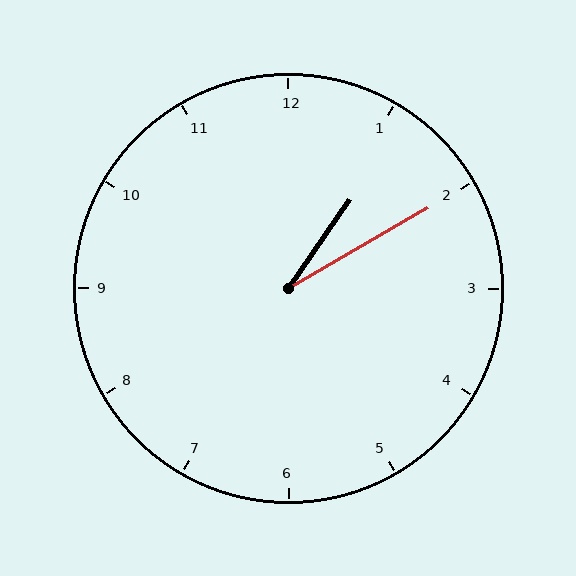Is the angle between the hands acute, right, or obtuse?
It is acute.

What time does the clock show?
1:10.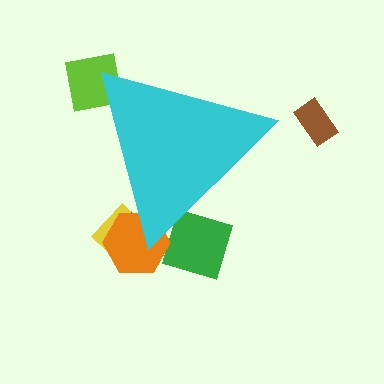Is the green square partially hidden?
Yes, the green square is partially hidden behind the cyan triangle.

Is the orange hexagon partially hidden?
Yes, the orange hexagon is partially hidden behind the cyan triangle.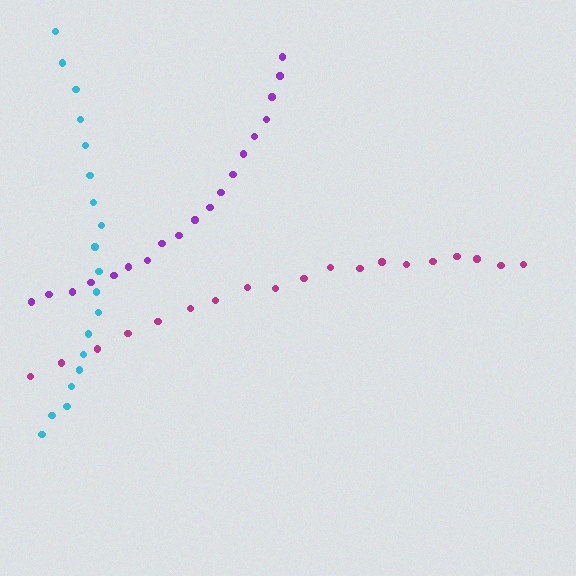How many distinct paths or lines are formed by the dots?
There are 3 distinct paths.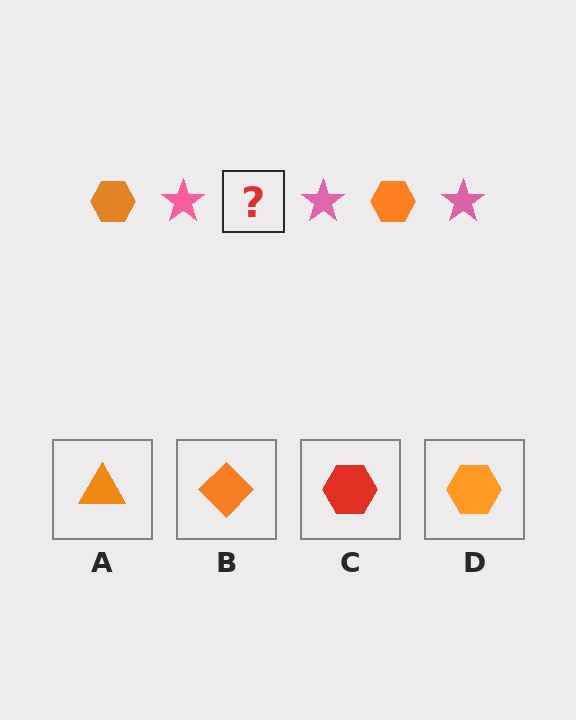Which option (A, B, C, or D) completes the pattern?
D.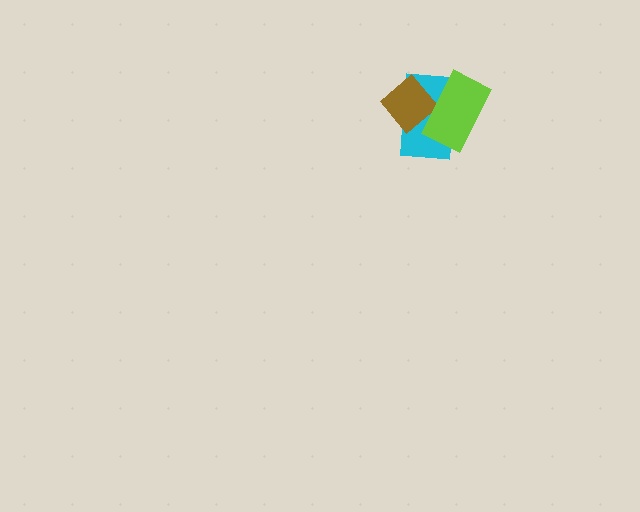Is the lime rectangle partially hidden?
No, no other shape covers it.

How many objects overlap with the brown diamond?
2 objects overlap with the brown diamond.